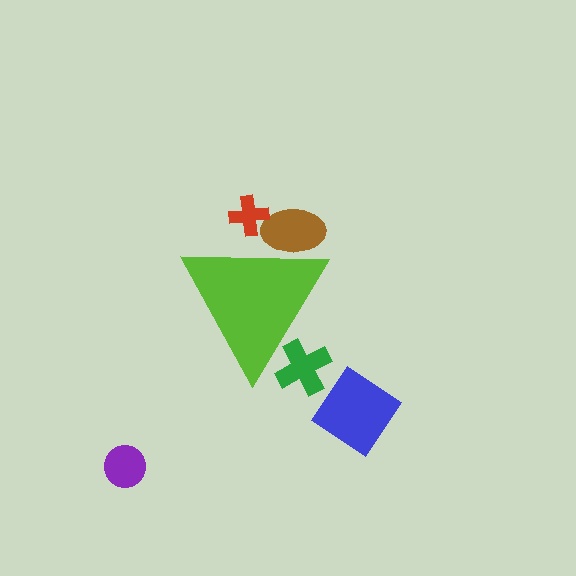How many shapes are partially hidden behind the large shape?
3 shapes are partially hidden.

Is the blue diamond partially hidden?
No, the blue diamond is fully visible.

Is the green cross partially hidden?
Yes, the green cross is partially hidden behind the lime triangle.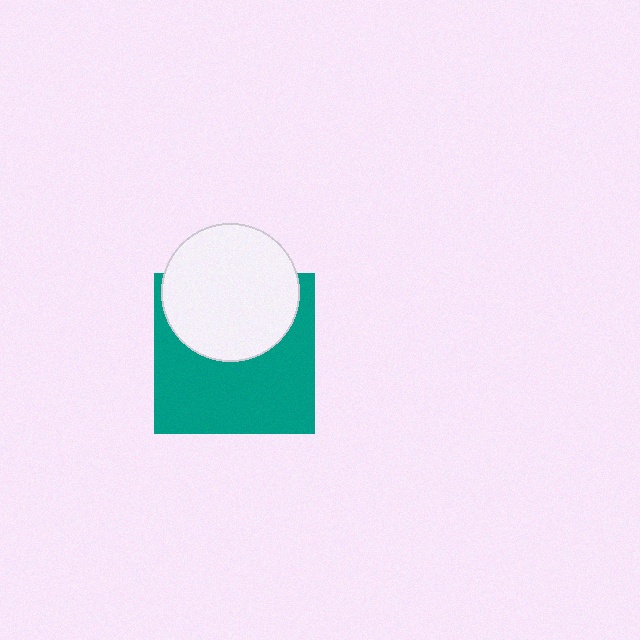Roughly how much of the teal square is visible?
About half of it is visible (roughly 61%).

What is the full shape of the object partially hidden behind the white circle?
The partially hidden object is a teal square.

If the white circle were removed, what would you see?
You would see the complete teal square.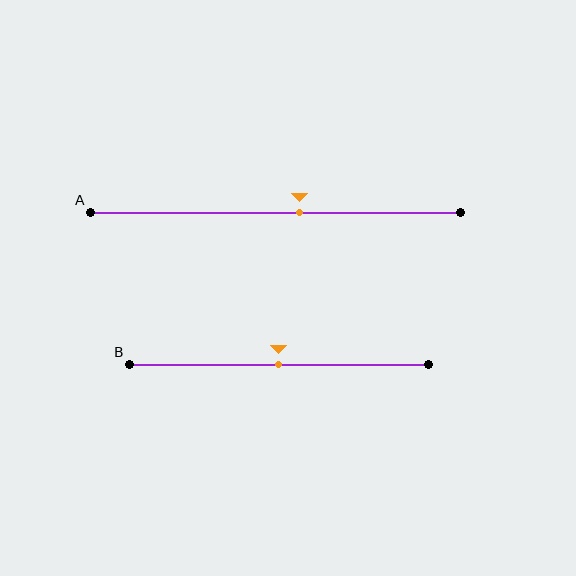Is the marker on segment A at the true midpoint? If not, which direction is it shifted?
No, the marker on segment A is shifted to the right by about 7% of the segment length.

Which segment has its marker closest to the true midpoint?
Segment B has its marker closest to the true midpoint.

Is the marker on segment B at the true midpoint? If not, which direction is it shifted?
Yes, the marker on segment B is at the true midpoint.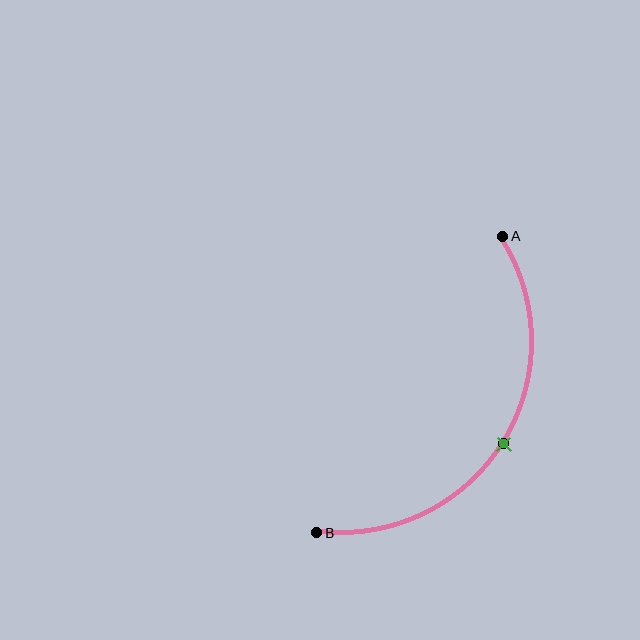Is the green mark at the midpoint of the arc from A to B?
Yes. The green mark lies on the arc at equal arc-length from both A and B — it is the arc midpoint.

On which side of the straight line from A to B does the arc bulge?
The arc bulges to the right of the straight line connecting A and B.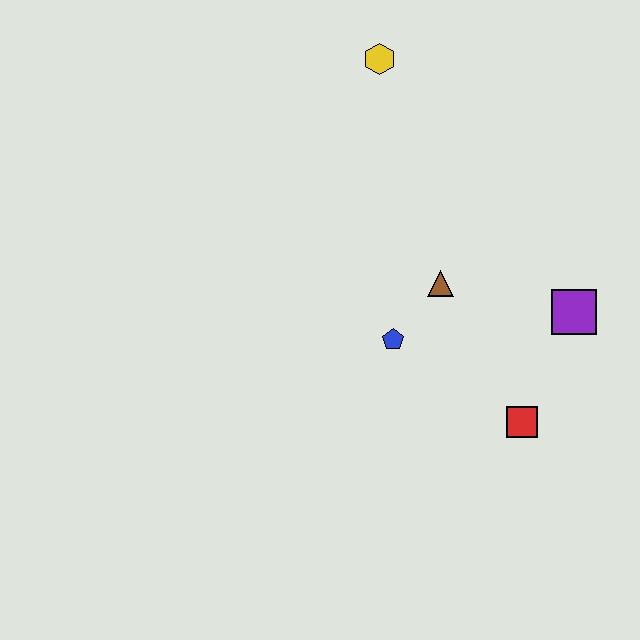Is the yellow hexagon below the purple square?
No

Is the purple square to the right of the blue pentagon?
Yes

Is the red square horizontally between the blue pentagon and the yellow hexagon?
No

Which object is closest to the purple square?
The red square is closest to the purple square.